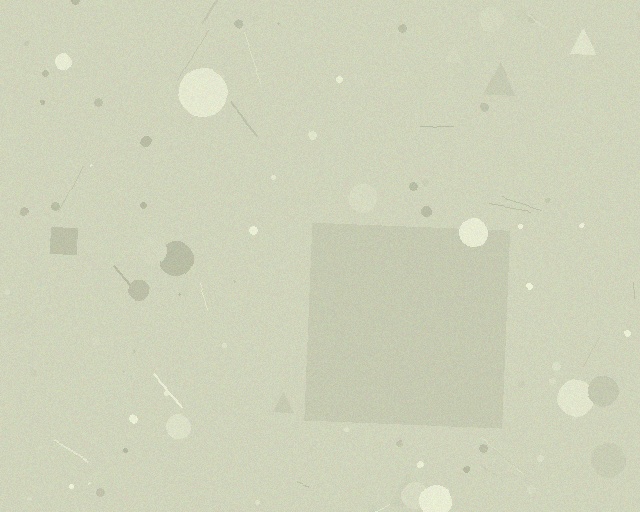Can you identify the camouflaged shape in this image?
The camouflaged shape is a square.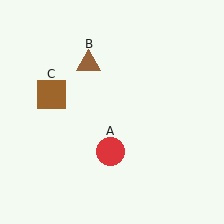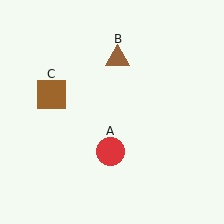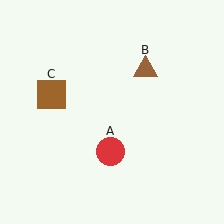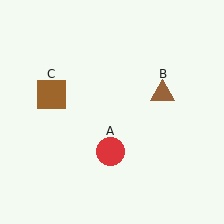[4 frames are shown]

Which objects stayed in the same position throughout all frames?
Red circle (object A) and brown square (object C) remained stationary.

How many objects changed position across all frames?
1 object changed position: brown triangle (object B).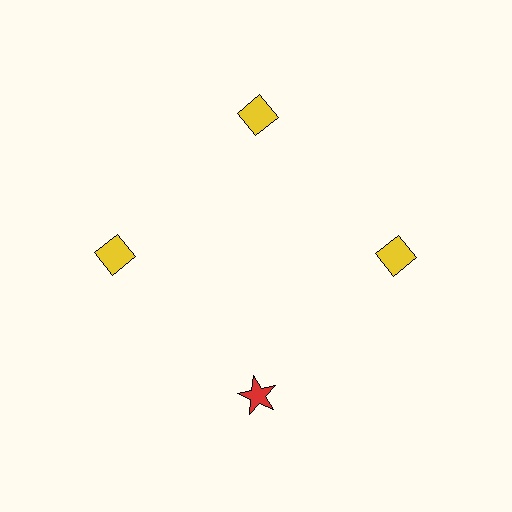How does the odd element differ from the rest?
It differs in both color (red instead of yellow) and shape (star instead of diamond).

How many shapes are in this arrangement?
There are 4 shapes arranged in a ring pattern.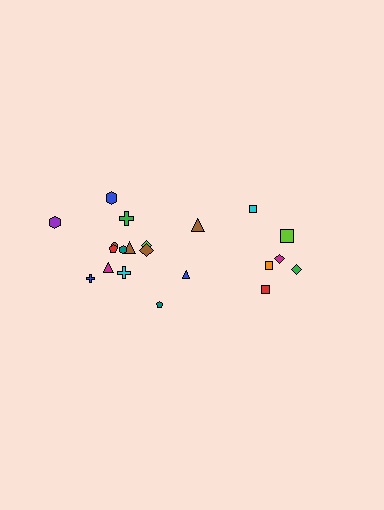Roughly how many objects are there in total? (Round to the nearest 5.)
Roughly 20 objects in total.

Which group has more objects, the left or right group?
The left group.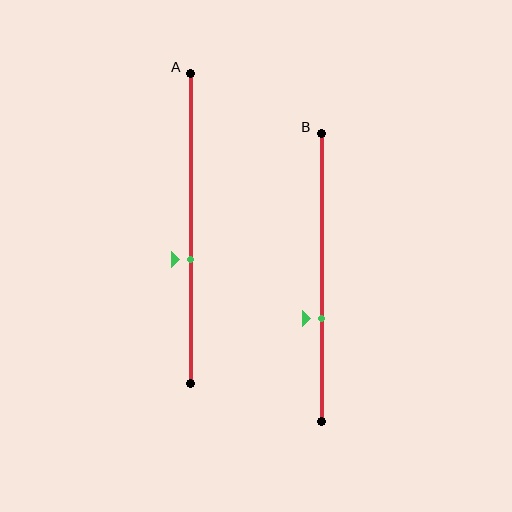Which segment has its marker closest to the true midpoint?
Segment A has its marker closest to the true midpoint.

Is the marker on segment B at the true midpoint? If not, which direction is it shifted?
No, the marker on segment B is shifted downward by about 14% of the segment length.